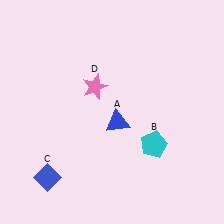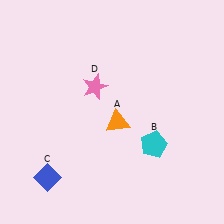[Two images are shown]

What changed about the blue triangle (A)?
In Image 1, A is blue. In Image 2, it changed to orange.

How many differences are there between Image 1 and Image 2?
There is 1 difference between the two images.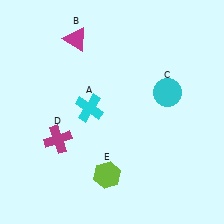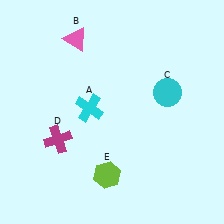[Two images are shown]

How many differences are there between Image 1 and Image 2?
There is 1 difference between the two images.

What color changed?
The triangle (B) changed from magenta in Image 1 to pink in Image 2.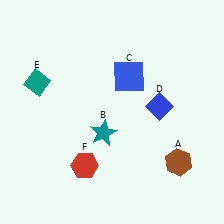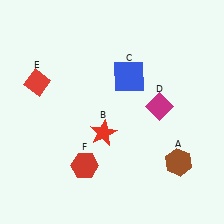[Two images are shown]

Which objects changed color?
B changed from teal to red. D changed from blue to magenta. E changed from teal to red.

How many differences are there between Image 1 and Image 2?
There are 3 differences between the two images.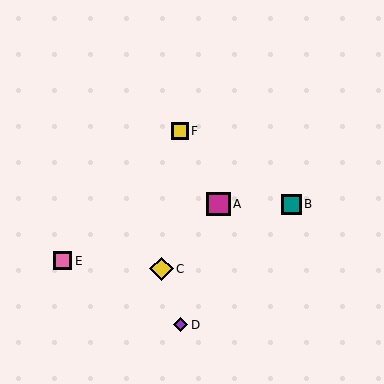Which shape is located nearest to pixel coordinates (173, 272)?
The yellow diamond (labeled C) at (162, 269) is nearest to that location.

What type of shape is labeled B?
Shape B is a teal square.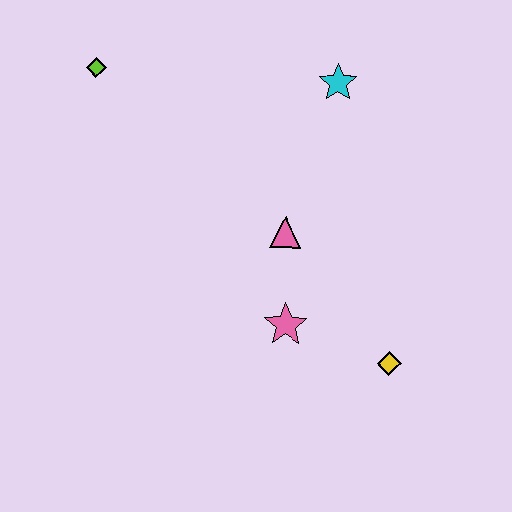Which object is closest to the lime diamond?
The cyan star is closest to the lime diamond.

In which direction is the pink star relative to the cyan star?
The pink star is below the cyan star.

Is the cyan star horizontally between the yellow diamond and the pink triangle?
Yes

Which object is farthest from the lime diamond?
The yellow diamond is farthest from the lime diamond.